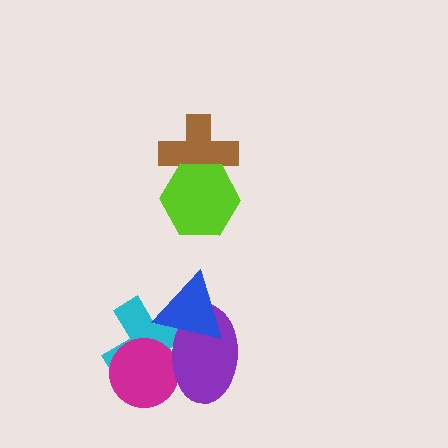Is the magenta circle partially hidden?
Yes, it is partially covered by another shape.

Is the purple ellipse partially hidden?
Yes, it is partially covered by another shape.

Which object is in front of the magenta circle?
The purple ellipse is in front of the magenta circle.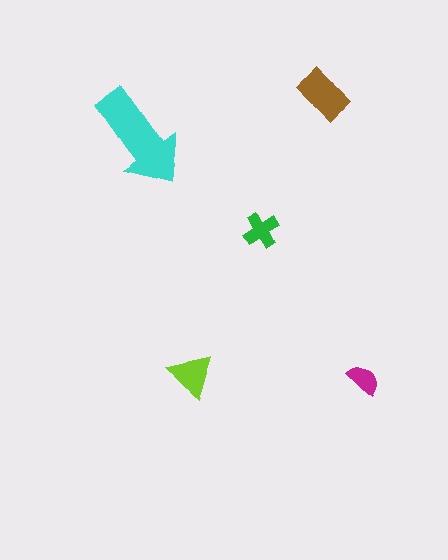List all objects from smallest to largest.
The magenta semicircle, the green cross, the lime triangle, the brown rectangle, the cyan arrow.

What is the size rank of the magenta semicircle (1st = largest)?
5th.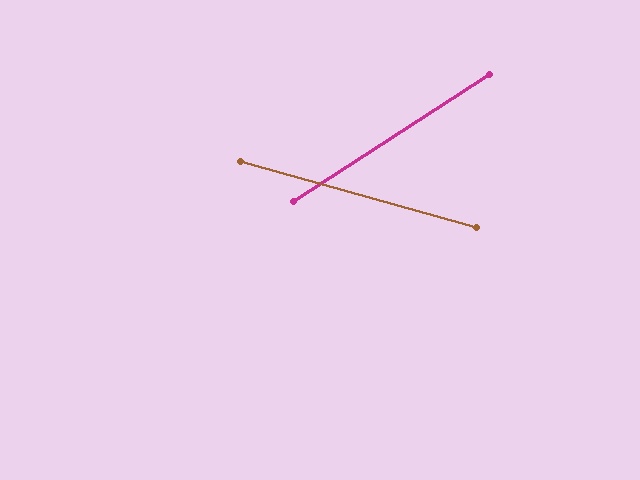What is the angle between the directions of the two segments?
Approximately 49 degrees.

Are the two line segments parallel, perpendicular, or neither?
Neither parallel nor perpendicular — they differ by about 49°.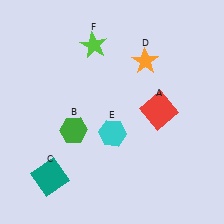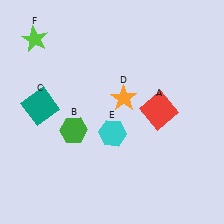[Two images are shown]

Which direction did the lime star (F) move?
The lime star (F) moved left.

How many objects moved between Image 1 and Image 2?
3 objects moved between the two images.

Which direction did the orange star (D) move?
The orange star (D) moved down.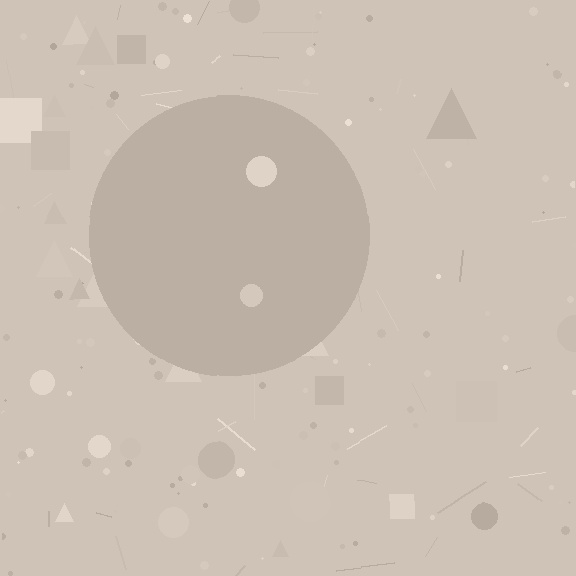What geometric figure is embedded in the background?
A circle is embedded in the background.